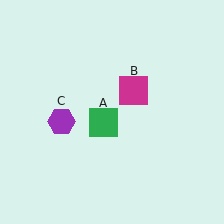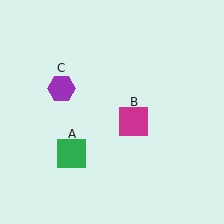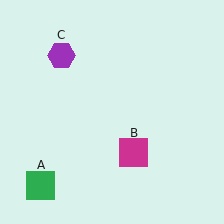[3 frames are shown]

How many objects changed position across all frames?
3 objects changed position: green square (object A), magenta square (object B), purple hexagon (object C).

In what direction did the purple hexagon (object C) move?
The purple hexagon (object C) moved up.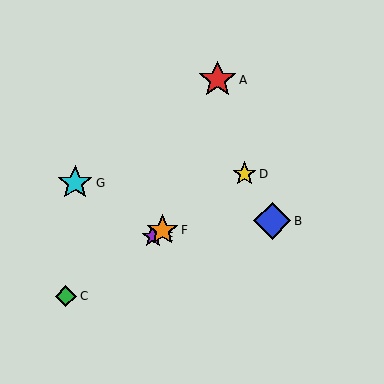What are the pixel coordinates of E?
Object E is at (153, 237).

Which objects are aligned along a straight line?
Objects C, D, E, F are aligned along a straight line.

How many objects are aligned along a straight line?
4 objects (C, D, E, F) are aligned along a straight line.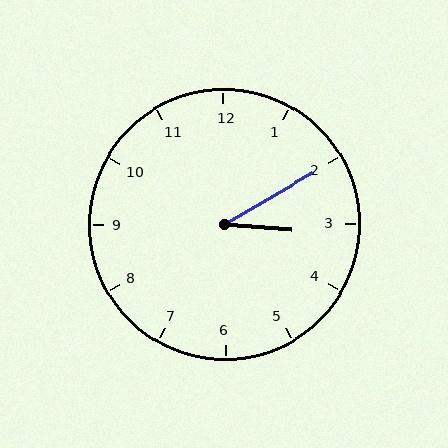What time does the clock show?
3:10.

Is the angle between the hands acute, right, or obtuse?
It is acute.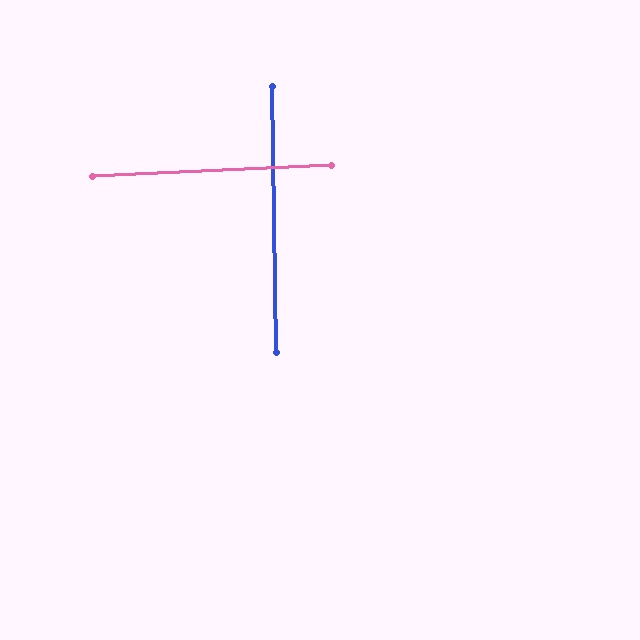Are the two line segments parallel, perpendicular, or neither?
Perpendicular — they meet at approximately 88°.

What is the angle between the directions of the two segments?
Approximately 88 degrees.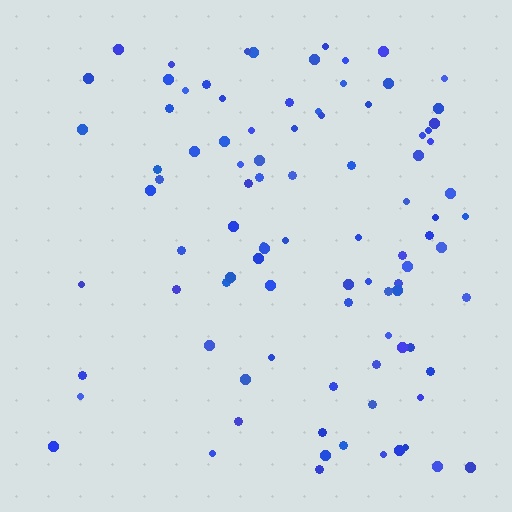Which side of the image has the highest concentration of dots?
The right.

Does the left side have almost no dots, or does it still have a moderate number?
Still a moderate number, just noticeably fewer than the right.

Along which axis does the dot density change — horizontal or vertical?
Horizontal.